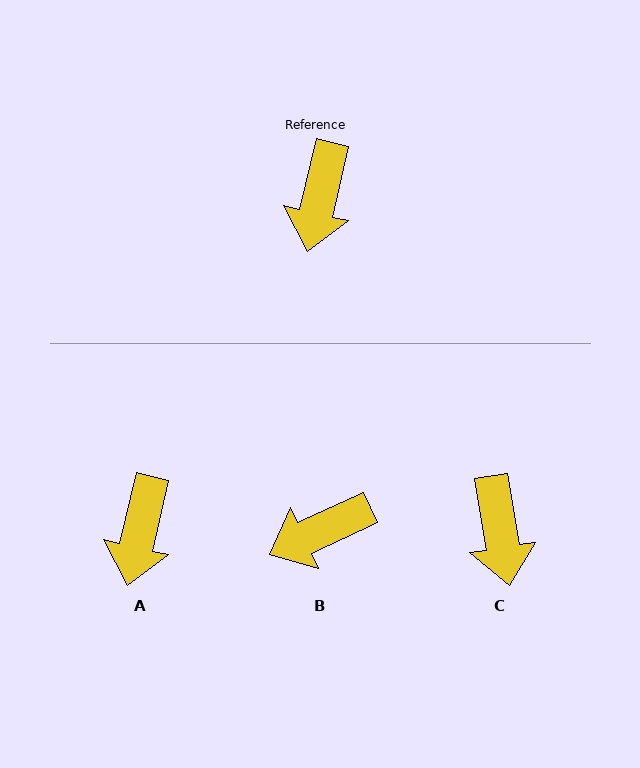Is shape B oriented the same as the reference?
No, it is off by about 52 degrees.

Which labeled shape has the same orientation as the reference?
A.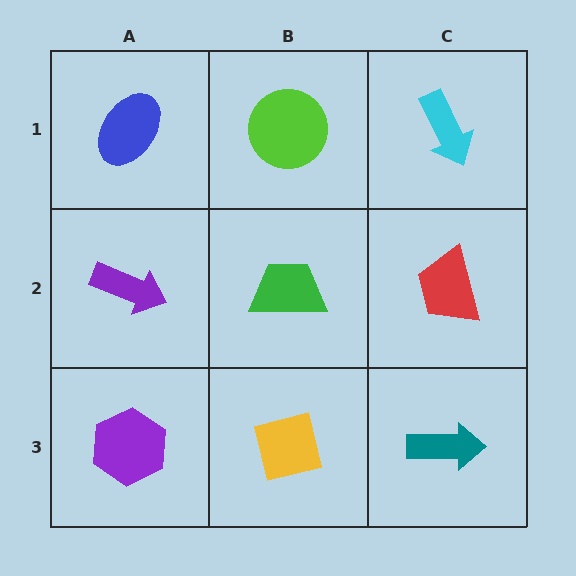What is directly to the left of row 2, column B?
A purple arrow.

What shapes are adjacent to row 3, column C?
A red trapezoid (row 2, column C), a yellow square (row 3, column B).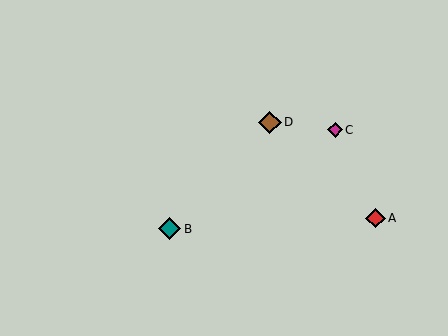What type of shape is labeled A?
Shape A is a red diamond.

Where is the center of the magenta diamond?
The center of the magenta diamond is at (335, 130).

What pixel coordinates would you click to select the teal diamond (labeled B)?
Click at (170, 229) to select the teal diamond B.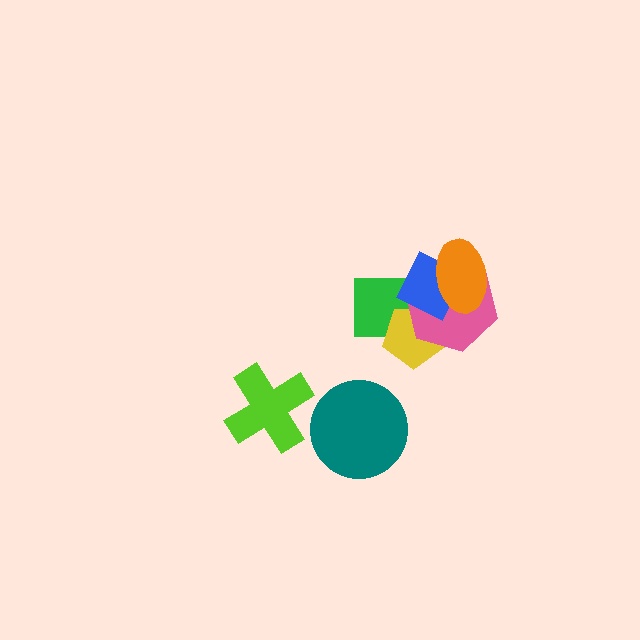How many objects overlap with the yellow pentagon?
2 objects overlap with the yellow pentagon.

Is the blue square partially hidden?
Yes, it is partially covered by another shape.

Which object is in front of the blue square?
The orange ellipse is in front of the blue square.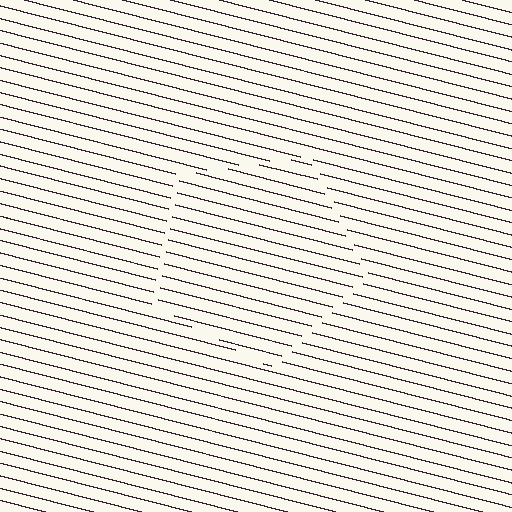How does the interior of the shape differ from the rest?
The interior of the shape contains the same grating, shifted by half a period — the contour is defined by the phase discontinuity where line-ends from the inner and outer gratings abut.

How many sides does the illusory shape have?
5 sides — the line-ends trace a pentagon.